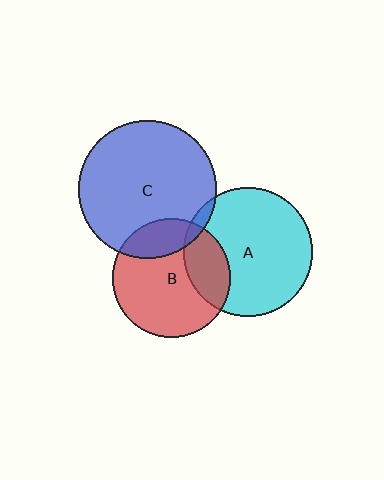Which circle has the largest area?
Circle C (blue).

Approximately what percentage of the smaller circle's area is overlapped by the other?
Approximately 25%.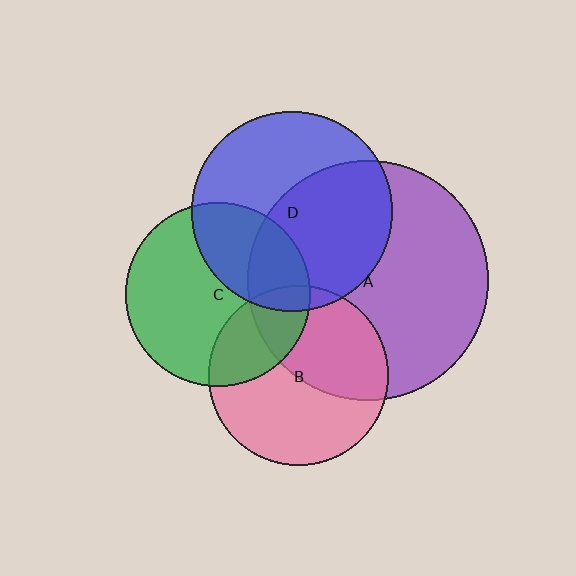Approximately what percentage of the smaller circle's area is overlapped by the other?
Approximately 45%.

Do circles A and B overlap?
Yes.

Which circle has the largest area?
Circle A (purple).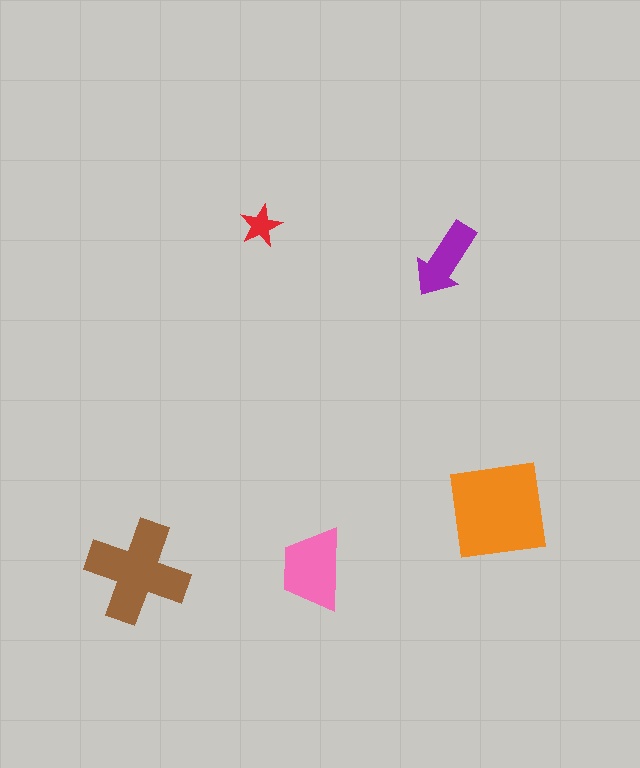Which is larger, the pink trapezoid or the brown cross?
The brown cross.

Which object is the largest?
The orange square.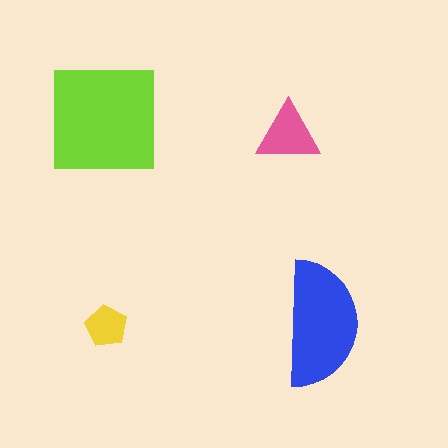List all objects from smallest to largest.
The yellow pentagon, the pink triangle, the blue semicircle, the lime square.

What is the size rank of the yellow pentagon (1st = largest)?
4th.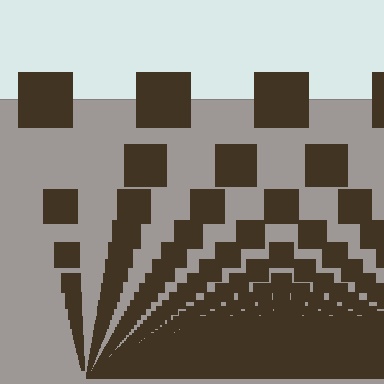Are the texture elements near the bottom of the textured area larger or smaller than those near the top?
Smaller. The gradient is inverted — elements near the bottom are smaller and denser.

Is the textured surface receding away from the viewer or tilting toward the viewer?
The surface appears to tilt toward the viewer. Texture elements get larger and sparser toward the top.